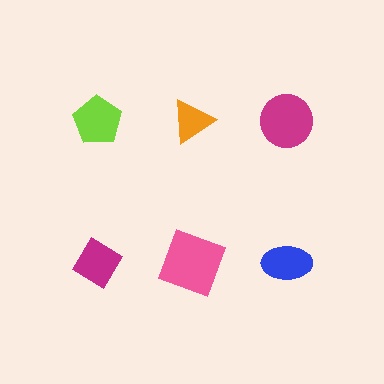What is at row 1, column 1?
A lime pentagon.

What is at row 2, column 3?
A blue ellipse.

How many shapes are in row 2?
3 shapes.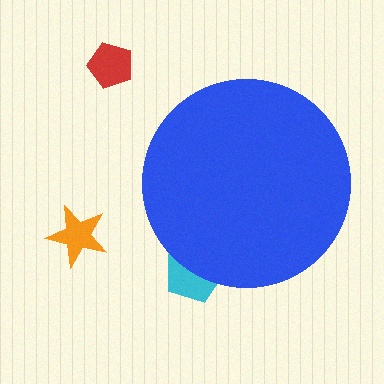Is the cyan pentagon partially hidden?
Yes, the cyan pentagon is partially hidden behind the blue circle.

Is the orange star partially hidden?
No, the orange star is fully visible.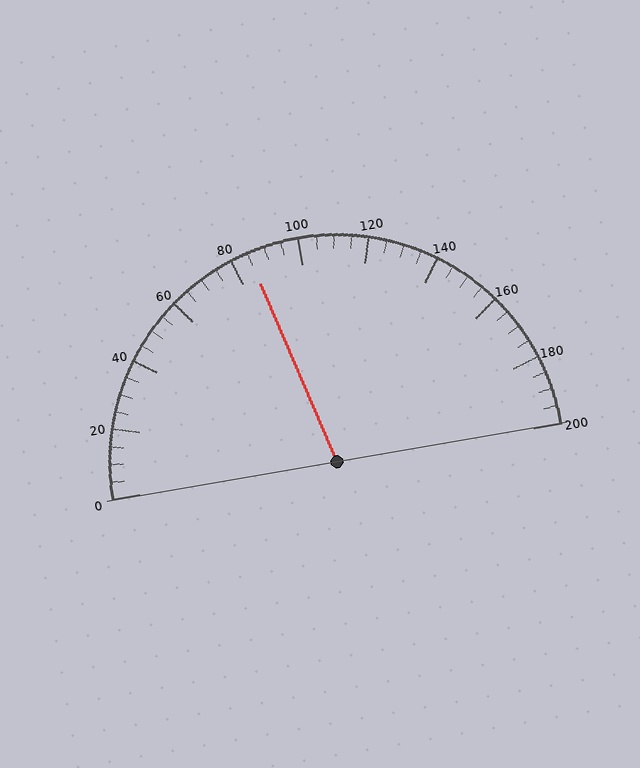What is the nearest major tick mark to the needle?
The nearest major tick mark is 80.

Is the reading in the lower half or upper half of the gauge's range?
The reading is in the lower half of the range (0 to 200).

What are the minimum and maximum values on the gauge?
The gauge ranges from 0 to 200.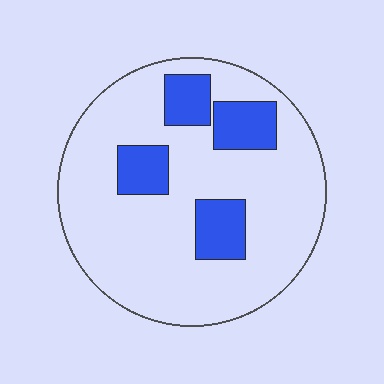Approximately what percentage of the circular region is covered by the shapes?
Approximately 20%.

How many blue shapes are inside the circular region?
4.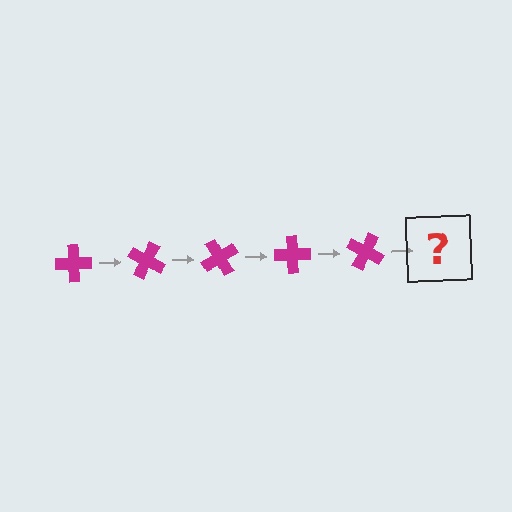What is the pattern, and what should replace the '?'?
The pattern is that the cross rotates 30 degrees each step. The '?' should be a magenta cross rotated 150 degrees.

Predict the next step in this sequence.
The next step is a magenta cross rotated 150 degrees.